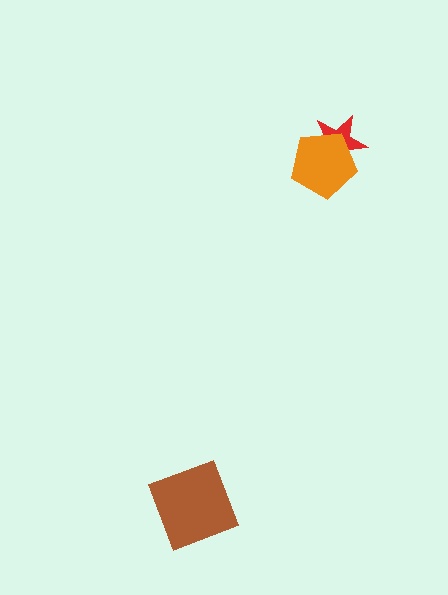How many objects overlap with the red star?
1 object overlaps with the red star.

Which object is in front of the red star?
The orange pentagon is in front of the red star.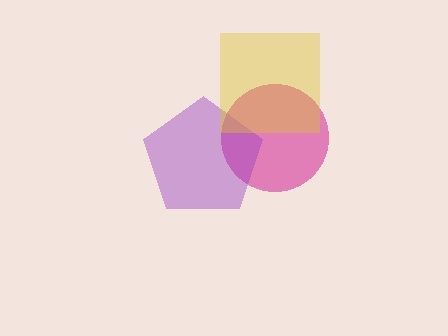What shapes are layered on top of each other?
The layered shapes are: a magenta circle, a purple pentagon, a yellow square.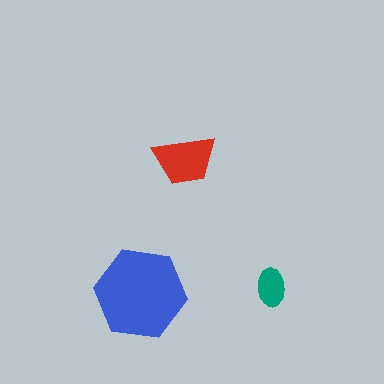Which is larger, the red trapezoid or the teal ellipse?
The red trapezoid.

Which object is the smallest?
The teal ellipse.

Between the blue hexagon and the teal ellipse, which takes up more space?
The blue hexagon.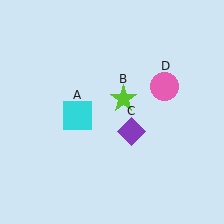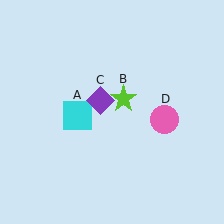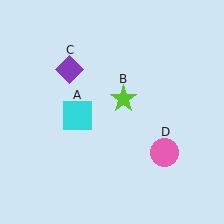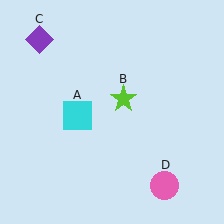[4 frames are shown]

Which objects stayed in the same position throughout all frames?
Cyan square (object A) and lime star (object B) remained stationary.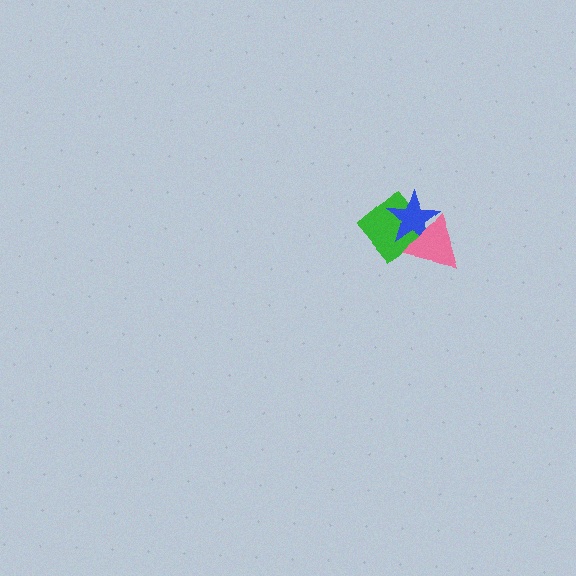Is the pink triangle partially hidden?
No, no other shape covers it.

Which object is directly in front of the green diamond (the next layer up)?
The blue star is directly in front of the green diamond.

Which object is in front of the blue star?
The pink triangle is in front of the blue star.